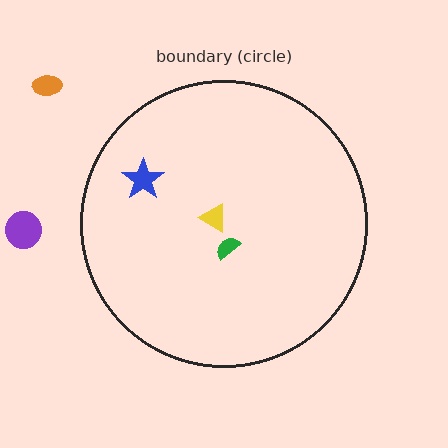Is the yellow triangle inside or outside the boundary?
Inside.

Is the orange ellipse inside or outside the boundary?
Outside.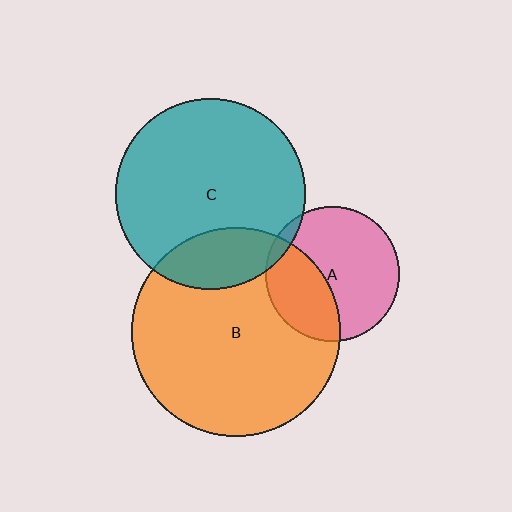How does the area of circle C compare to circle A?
Approximately 2.0 times.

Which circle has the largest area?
Circle B (orange).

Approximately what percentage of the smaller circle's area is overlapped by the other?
Approximately 35%.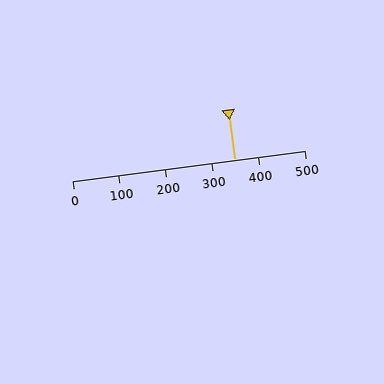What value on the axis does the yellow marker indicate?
The marker indicates approximately 350.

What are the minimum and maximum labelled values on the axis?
The axis runs from 0 to 500.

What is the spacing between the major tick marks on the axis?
The major ticks are spaced 100 apart.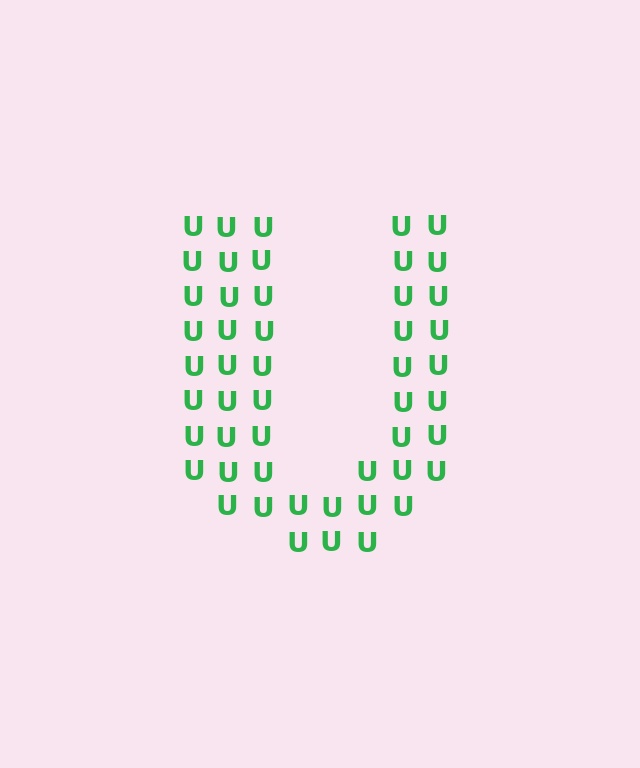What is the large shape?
The large shape is the letter U.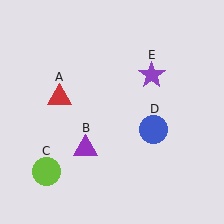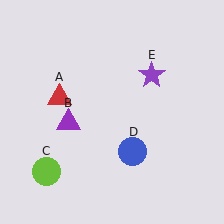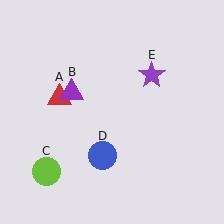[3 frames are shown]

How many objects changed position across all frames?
2 objects changed position: purple triangle (object B), blue circle (object D).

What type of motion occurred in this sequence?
The purple triangle (object B), blue circle (object D) rotated clockwise around the center of the scene.